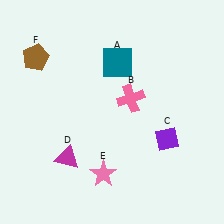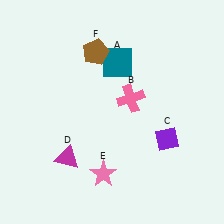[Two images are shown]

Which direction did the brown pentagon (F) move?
The brown pentagon (F) moved right.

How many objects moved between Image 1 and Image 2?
1 object moved between the two images.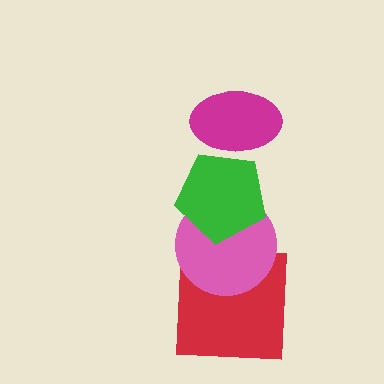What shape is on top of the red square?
The pink circle is on top of the red square.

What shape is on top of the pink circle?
The green pentagon is on top of the pink circle.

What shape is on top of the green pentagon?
The magenta ellipse is on top of the green pentagon.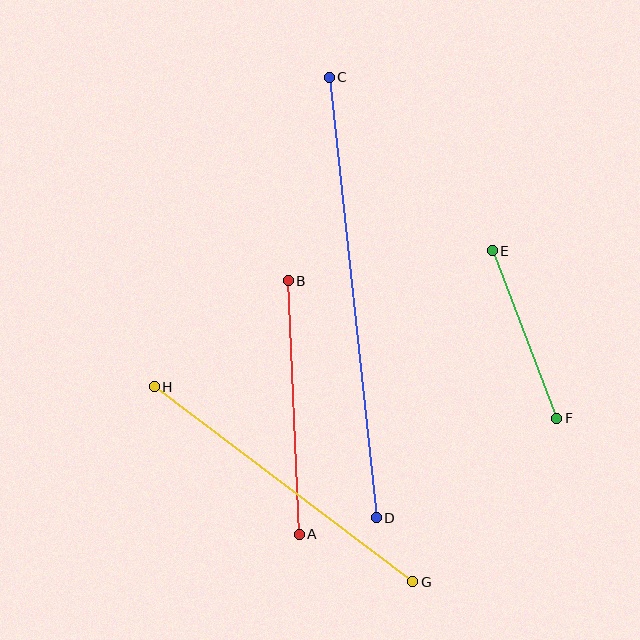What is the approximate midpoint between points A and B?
The midpoint is at approximately (294, 408) pixels.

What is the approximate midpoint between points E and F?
The midpoint is at approximately (524, 335) pixels.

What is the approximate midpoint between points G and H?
The midpoint is at approximately (284, 484) pixels.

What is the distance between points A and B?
The distance is approximately 254 pixels.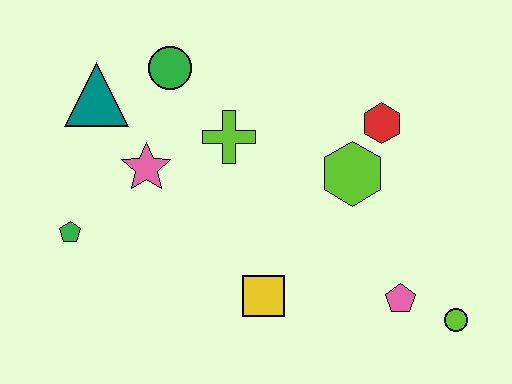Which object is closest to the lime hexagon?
The red hexagon is closest to the lime hexagon.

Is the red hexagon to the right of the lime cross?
Yes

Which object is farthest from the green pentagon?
The lime circle is farthest from the green pentagon.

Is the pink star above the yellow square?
Yes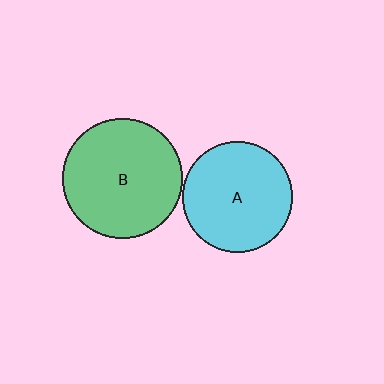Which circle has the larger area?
Circle B (green).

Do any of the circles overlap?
No, none of the circles overlap.